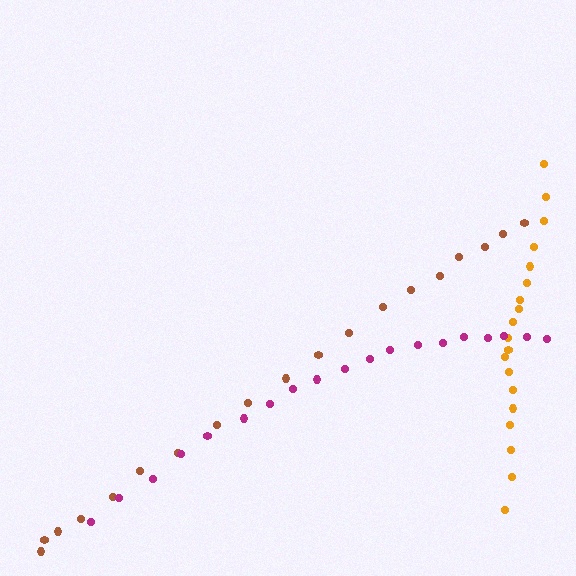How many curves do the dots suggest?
There are 3 distinct paths.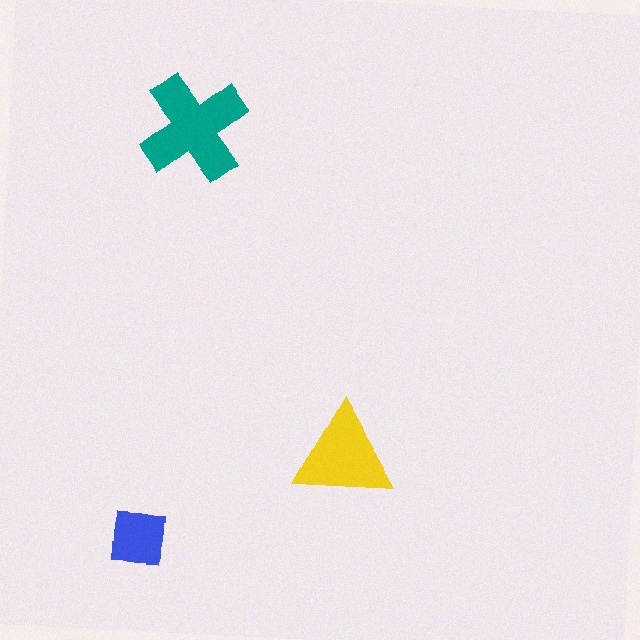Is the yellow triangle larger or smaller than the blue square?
Larger.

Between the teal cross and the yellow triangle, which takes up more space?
The teal cross.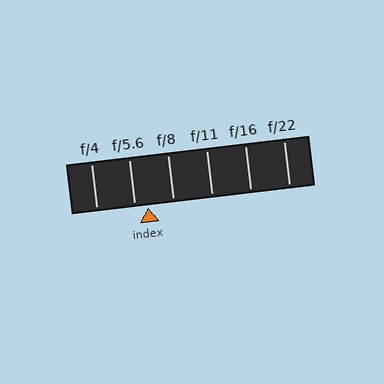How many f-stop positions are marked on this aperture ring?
There are 6 f-stop positions marked.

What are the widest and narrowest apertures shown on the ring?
The widest aperture shown is f/4 and the narrowest is f/22.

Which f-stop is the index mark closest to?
The index mark is closest to f/5.6.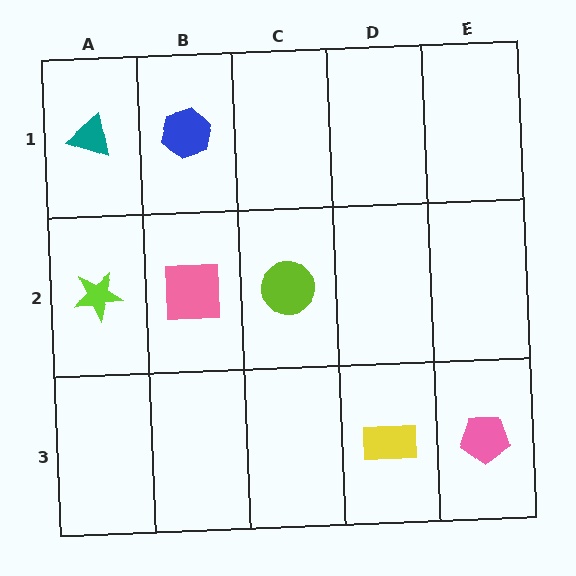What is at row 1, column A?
A teal triangle.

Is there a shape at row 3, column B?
No, that cell is empty.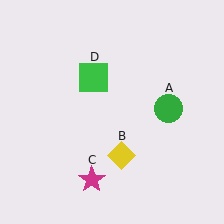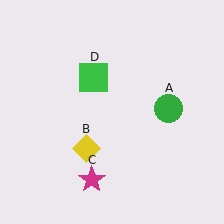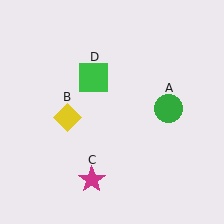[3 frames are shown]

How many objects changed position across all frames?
1 object changed position: yellow diamond (object B).